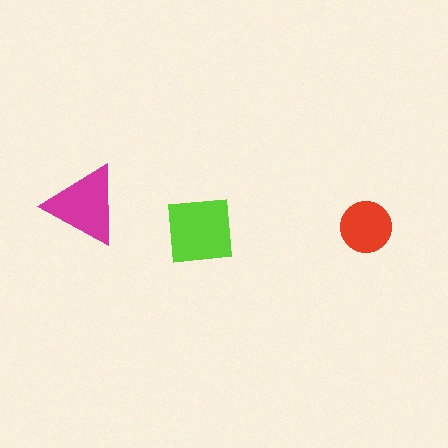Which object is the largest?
The lime square.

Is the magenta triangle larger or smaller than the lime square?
Smaller.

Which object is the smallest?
The red circle.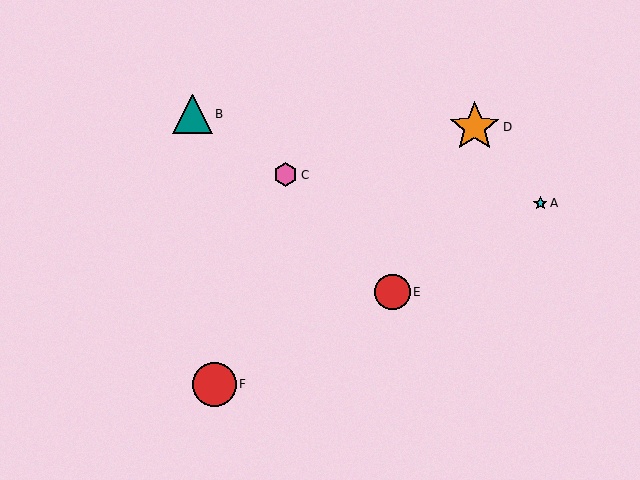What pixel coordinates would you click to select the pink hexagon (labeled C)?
Click at (286, 175) to select the pink hexagon C.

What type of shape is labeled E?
Shape E is a red circle.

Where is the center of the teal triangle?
The center of the teal triangle is at (193, 114).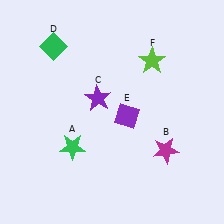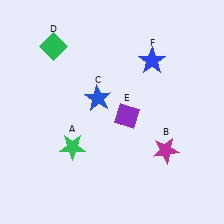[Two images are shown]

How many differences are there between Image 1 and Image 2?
There are 2 differences between the two images.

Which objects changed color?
C changed from purple to blue. F changed from lime to blue.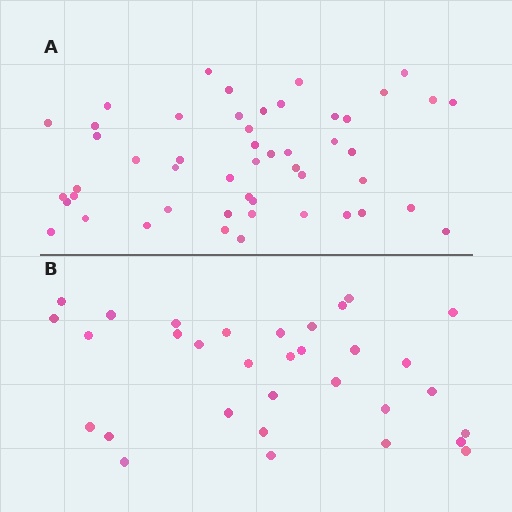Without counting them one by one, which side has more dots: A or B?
Region A (the top region) has more dots.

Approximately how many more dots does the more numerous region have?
Region A has approximately 20 more dots than region B.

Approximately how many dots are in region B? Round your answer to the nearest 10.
About 30 dots. (The exact count is 32, which rounds to 30.)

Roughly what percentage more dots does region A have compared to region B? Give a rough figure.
About 55% more.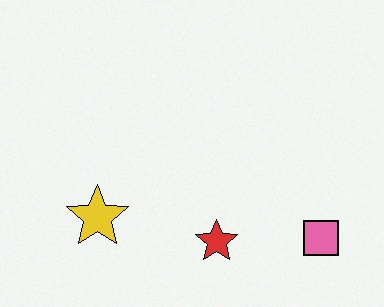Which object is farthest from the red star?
The yellow star is farthest from the red star.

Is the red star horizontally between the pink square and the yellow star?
Yes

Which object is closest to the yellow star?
The red star is closest to the yellow star.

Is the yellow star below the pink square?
No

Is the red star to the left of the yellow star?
No